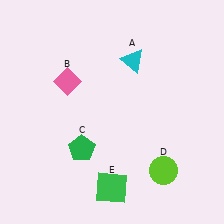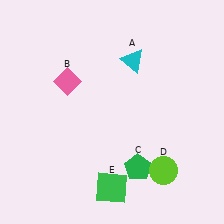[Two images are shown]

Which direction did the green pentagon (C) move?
The green pentagon (C) moved right.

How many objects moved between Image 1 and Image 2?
1 object moved between the two images.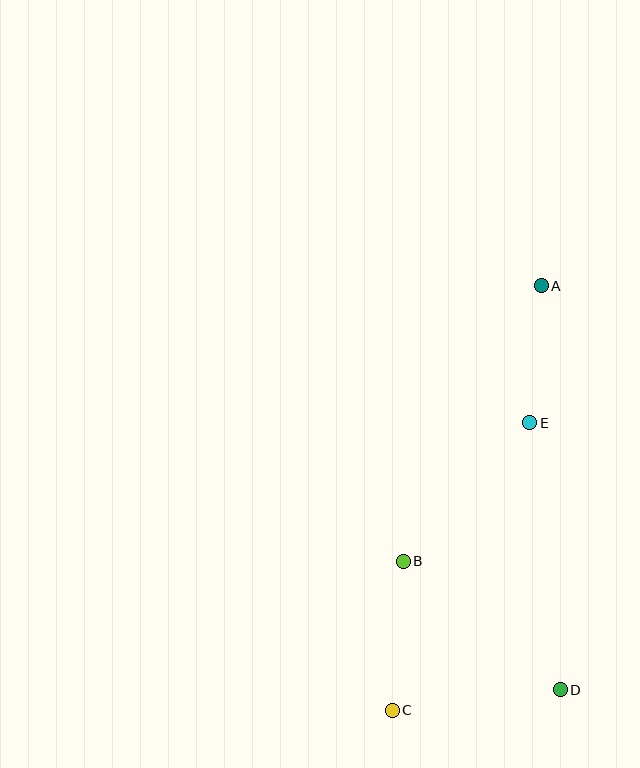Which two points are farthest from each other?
Points A and C are farthest from each other.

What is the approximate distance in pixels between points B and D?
The distance between B and D is approximately 203 pixels.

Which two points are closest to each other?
Points A and E are closest to each other.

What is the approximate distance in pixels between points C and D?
The distance between C and D is approximately 169 pixels.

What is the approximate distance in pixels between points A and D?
The distance between A and D is approximately 404 pixels.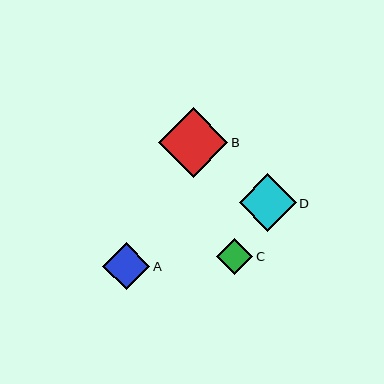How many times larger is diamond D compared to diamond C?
Diamond D is approximately 1.6 times the size of diamond C.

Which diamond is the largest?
Diamond B is the largest with a size of approximately 69 pixels.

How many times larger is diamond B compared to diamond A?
Diamond B is approximately 1.5 times the size of diamond A.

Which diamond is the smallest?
Diamond C is the smallest with a size of approximately 36 pixels.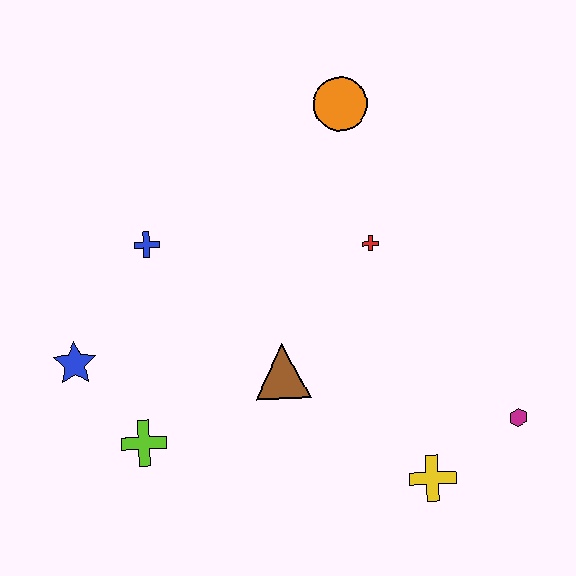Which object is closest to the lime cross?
The blue star is closest to the lime cross.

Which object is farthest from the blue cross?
The magenta hexagon is farthest from the blue cross.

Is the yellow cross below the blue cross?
Yes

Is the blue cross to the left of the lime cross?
No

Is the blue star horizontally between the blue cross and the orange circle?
No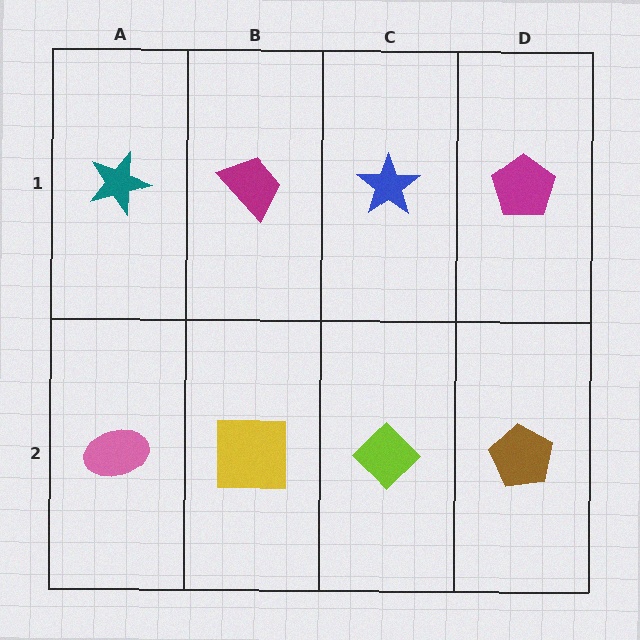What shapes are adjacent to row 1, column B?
A yellow square (row 2, column B), a teal star (row 1, column A), a blue star (row 1, column C).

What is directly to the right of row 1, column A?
A magenta trapezoid.